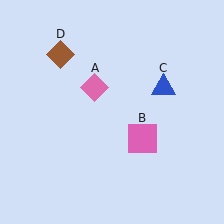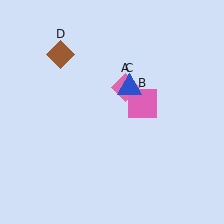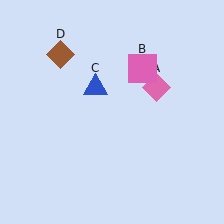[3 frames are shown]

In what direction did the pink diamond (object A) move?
The pink diamond (object A) moved right.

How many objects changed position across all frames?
3 objects changed position: pink diamond (object A), pink square (object B), blue triangle (object C).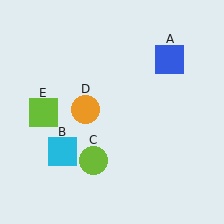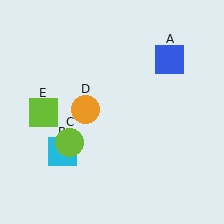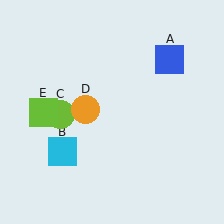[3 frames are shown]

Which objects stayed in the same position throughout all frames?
Blue square (object A) and cyan square (object B) and orange circle (object D) and lime square (object E) remained stationary.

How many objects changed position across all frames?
1 object changed position: lime circle (object C).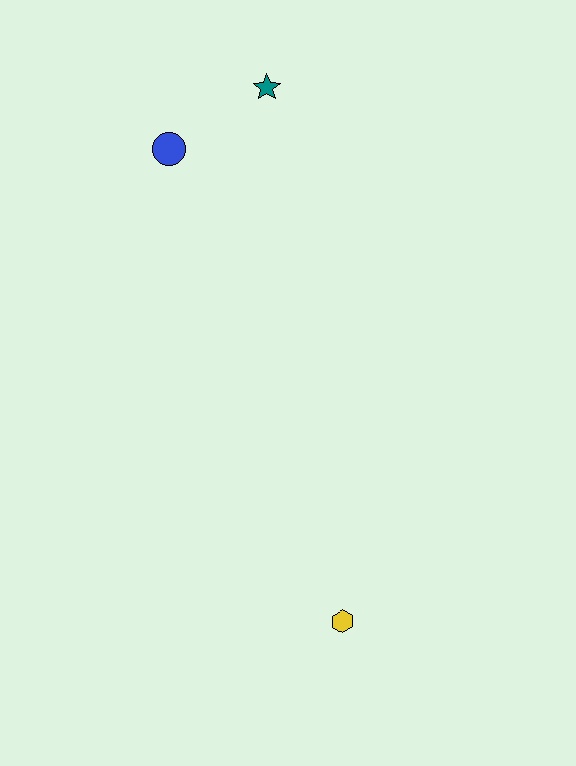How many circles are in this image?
There is 1 circle.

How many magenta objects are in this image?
There are no magenta objects.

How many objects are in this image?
There are 3 objects.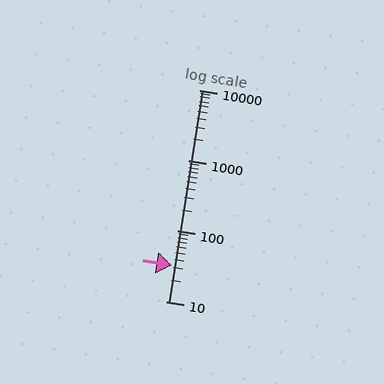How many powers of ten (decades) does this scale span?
The scale spans 3 decades, from 10 to 10000.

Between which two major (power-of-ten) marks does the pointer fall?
The pointer is between 10 and 100.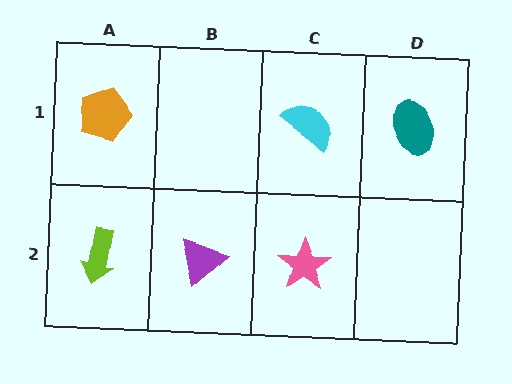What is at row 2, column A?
A lime arrow.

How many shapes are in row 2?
3 shapes.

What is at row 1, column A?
An orange pentagon.